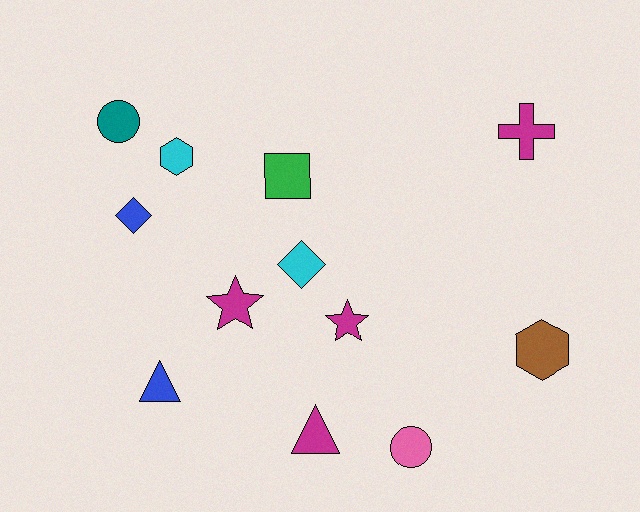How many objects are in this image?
There are 12 objects.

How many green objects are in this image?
There is 1 green object.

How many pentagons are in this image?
There are no pentagons.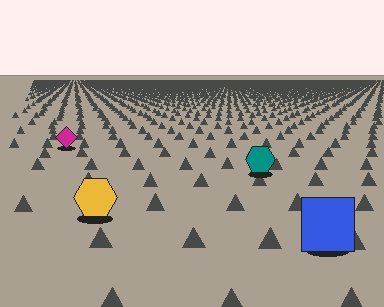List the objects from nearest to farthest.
From nearest to farthest: the blue square, the yellow hexagon, the teal hexagon, the magenta diamond.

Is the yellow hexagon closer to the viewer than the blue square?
No. The blue square is closer — you can tell from the texture gradient: the ground texture is coarser near it.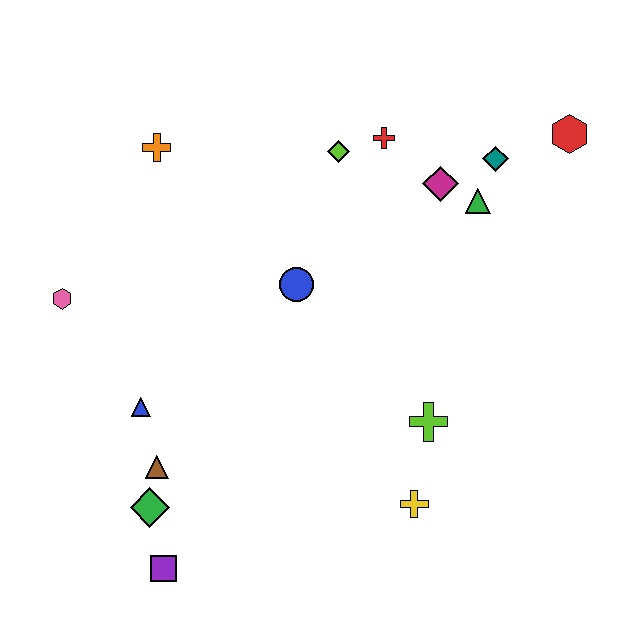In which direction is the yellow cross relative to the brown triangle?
The yellow cross is to the right of the brown triangle.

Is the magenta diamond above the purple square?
Yes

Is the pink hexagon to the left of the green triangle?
Yes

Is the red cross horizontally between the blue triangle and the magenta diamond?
Yes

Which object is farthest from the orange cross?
The yellow cross is farthest from the orange cross.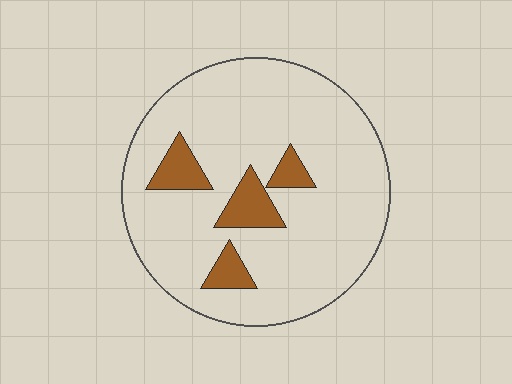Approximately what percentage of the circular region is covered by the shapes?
Approximately 10%.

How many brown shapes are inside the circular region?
4.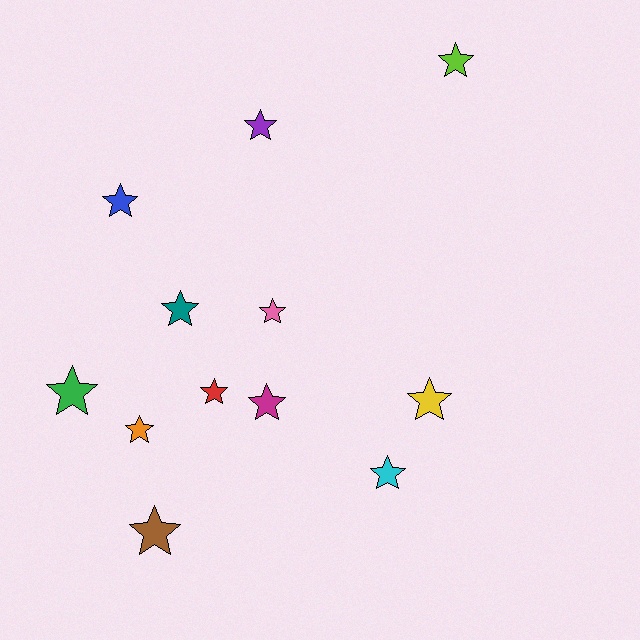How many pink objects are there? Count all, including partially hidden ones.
There is 1 pink object.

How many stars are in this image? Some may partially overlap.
There are 12 stars.